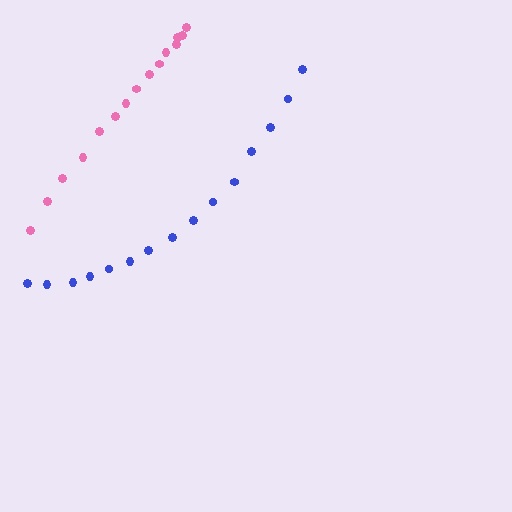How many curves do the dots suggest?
There are 2 distinct paths.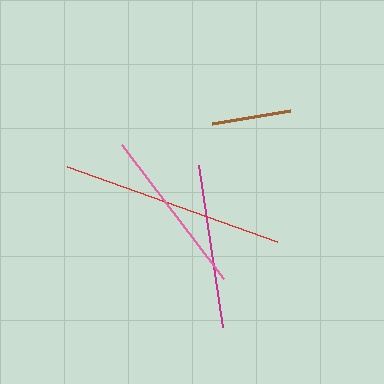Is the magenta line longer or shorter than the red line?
The red line is longer than the magenta line.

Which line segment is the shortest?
The brown line is the shortest at approximately 79 pixels.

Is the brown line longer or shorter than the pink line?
The pink line is longer than the brown line.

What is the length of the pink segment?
The pink segment is approximately 168 pixels long.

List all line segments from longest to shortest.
From longest to shortest: red, pink, magenta, brown.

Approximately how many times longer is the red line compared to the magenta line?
The red line is approximately 1.4 times the length of the magenta line.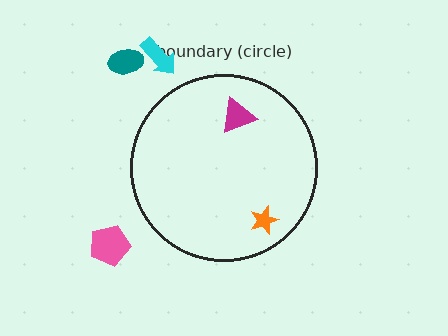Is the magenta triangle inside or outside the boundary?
Inside.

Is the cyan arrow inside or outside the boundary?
Outside.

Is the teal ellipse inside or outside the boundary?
Outside.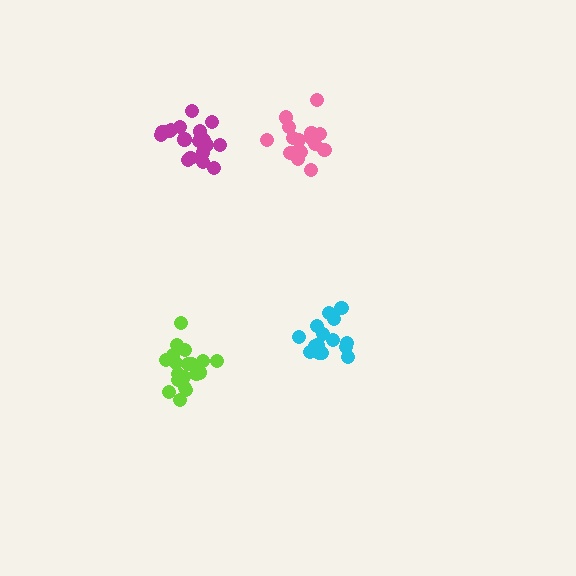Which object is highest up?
The pink cluster is topmost.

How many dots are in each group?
Group 1: 15 dots, Group 2: 18 dots, Group 3: 19 dots, Group 4: 19 dots (71 total).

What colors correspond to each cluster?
The clusters are colored: cyan, pink, magenta, lime.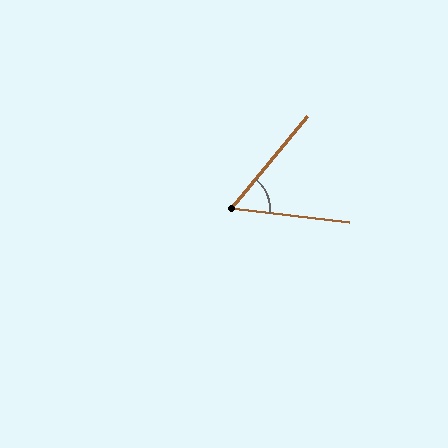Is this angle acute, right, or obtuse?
It is acute.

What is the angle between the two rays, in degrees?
Approximately 57 degrees.